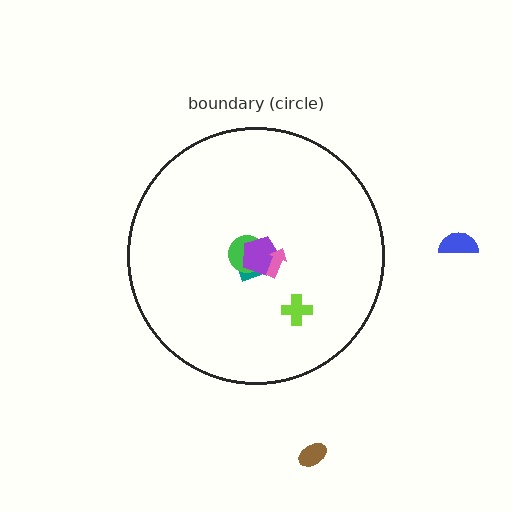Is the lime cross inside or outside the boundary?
Inside.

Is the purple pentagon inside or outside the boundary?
Inside.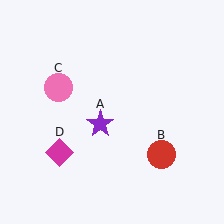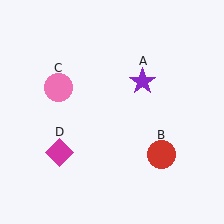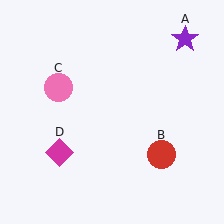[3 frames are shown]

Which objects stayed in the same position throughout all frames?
Red circle (object B) and pink circle (object C) and magenta diamond (object D) remained stationary.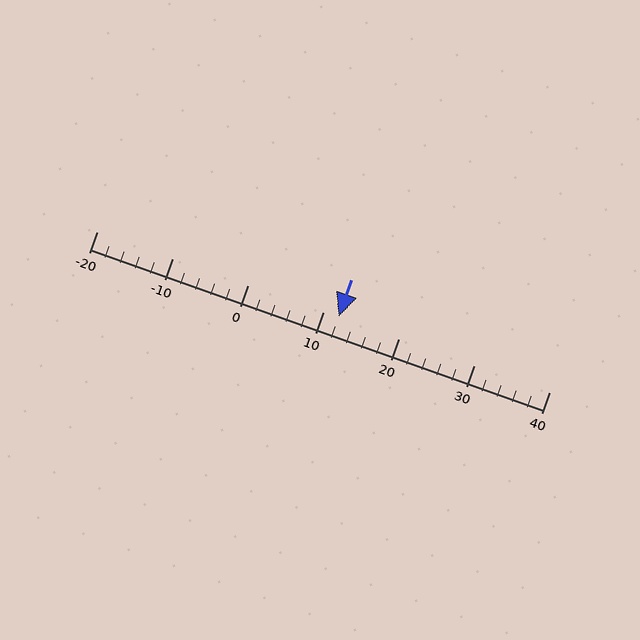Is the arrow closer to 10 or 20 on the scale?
The arrow is closer to 10.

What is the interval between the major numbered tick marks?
The major tick marks are spaced 10 units apart.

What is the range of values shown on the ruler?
The ruler shows values from -20 to 40.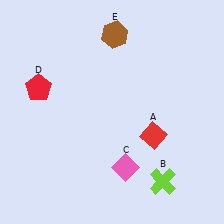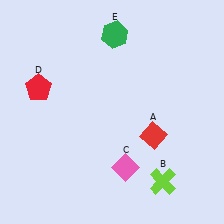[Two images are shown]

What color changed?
The hexagon (E) changed from brown in Image 1 to green in Image 2.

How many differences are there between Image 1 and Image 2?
There is 1 difference between the two images.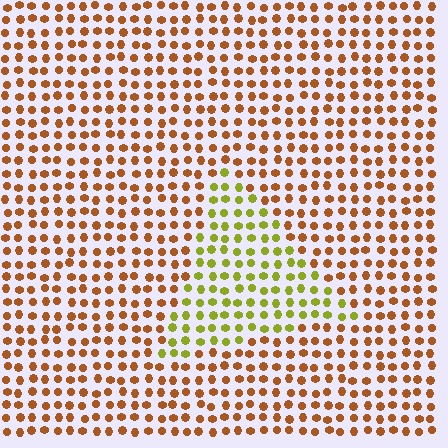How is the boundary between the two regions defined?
The boundary is defined purely by a slight shift in hue (about 49 degrees). Spacing, size, and orientation are identical on both sides.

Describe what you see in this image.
The image is filled with small brown elements in a uniform arrangement. A triangle-shaped region is visible where the elements are tinted to a slightly different hue, forming a subtle color boundary.